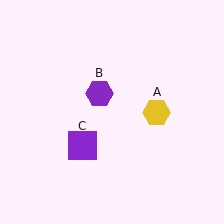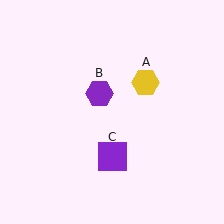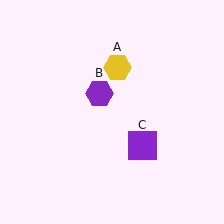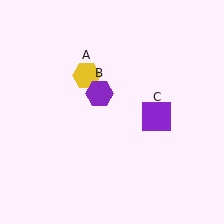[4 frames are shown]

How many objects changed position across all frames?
2 objects changed position: yellow hexagon (object A), purple square (object C).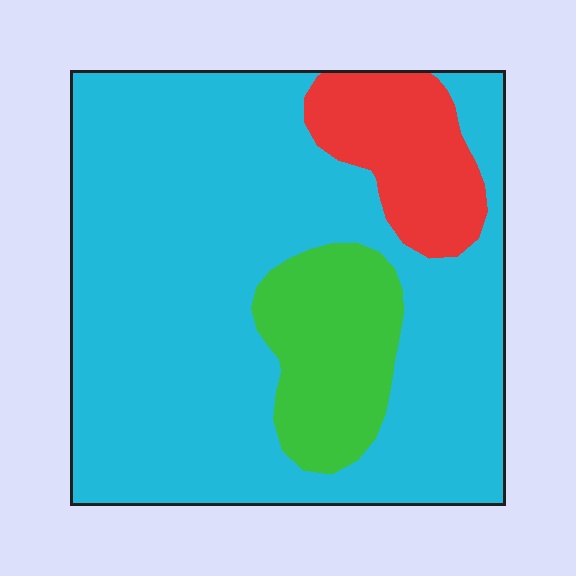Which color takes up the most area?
Cyan, at roughly 75%.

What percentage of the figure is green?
Green covers roughly 15% of the figure.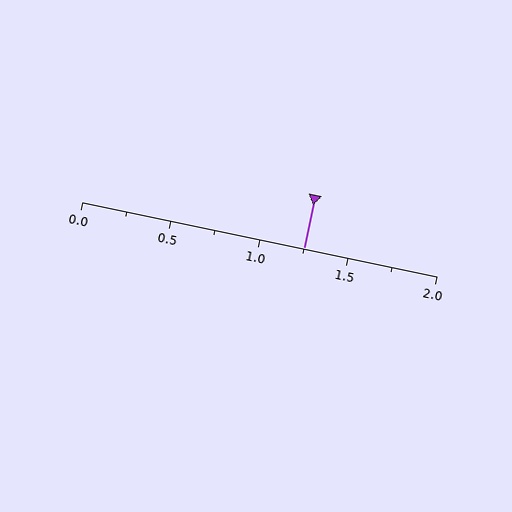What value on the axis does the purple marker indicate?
The marker indicates approximately 1.25.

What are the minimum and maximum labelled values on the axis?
The axis runs from 0.0 to 2.0.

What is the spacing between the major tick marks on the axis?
The major ticks are spaced 0.5 apart.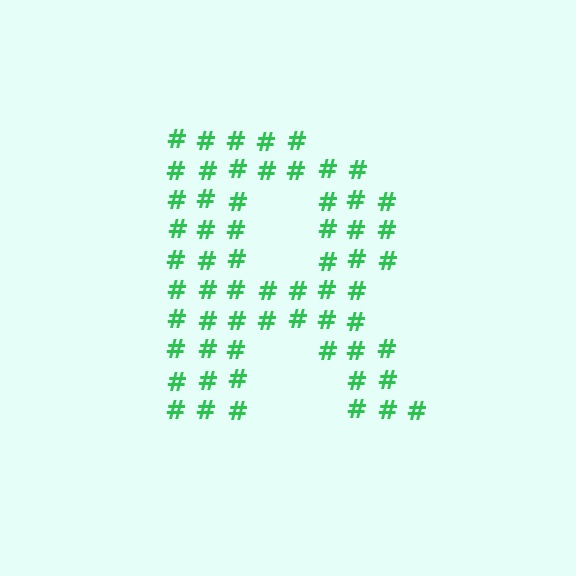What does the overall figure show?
The overall figure shows the letter R.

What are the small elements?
The small elements are hash symbols.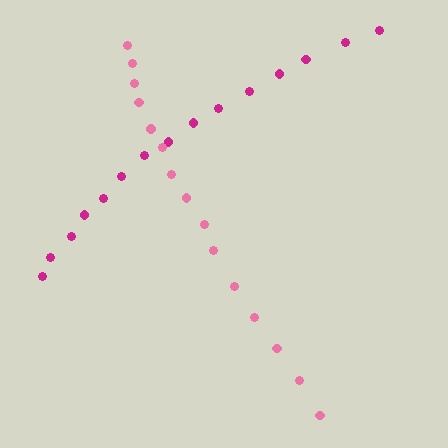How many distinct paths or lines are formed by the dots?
There are 2 distinct paths.